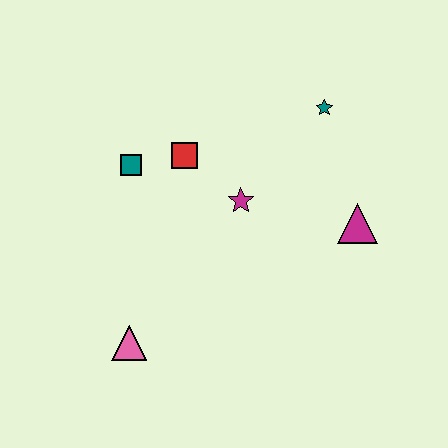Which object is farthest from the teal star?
The pink triangle is farthest from the teal star.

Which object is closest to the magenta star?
The red square is closest to the magenta star.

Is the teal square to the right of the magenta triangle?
No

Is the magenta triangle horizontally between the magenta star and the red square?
No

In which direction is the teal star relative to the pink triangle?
The teal star is above the pink triangle.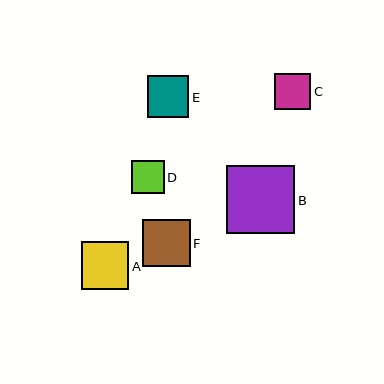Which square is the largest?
Square B is the largest with a size of approximately 68 pixels.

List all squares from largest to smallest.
From largest to smallest: B, F, A, E, C, D.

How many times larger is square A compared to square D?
Square A is approximately 1.5 times the size of square D.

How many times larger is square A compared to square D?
Square A is approximately 1.5 times the size of square D.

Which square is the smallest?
Square D is the smallest with a size of approximately 32 pixels.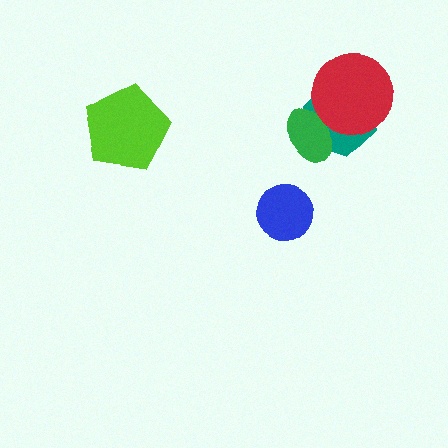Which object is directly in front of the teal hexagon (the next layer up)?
The green ellipse is directly in front of the teal hexagon.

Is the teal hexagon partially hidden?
Yes, it is partially covered by another shape.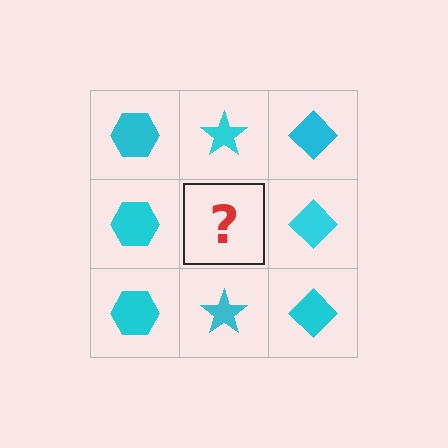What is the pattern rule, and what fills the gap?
The rule is that each column has a consistent shape. The gap should be filled with a cyan star.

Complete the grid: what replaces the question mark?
The question mark should be replaced with a cyan star.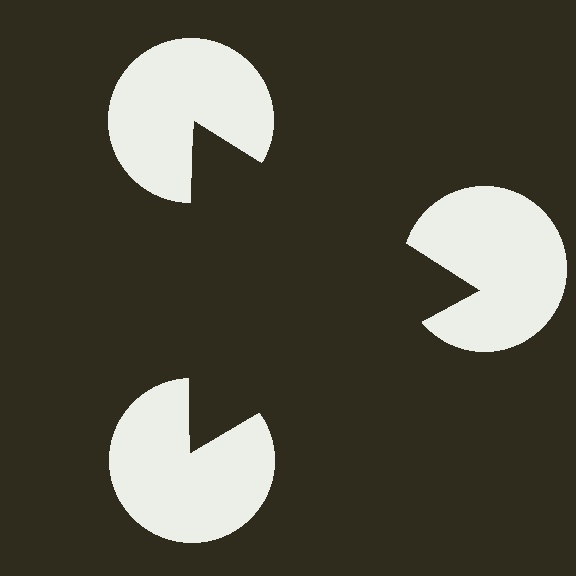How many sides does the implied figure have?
3 sides.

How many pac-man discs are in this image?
There are 3 — one at each vertex of the illusory triangle.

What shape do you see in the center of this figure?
An illusory triangle — its edges are inferred from the aligned wedge cuts in the pac-man discs, not physically drawn.